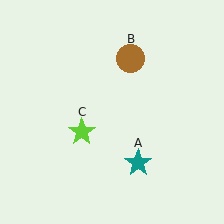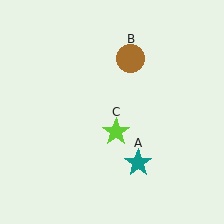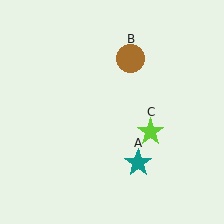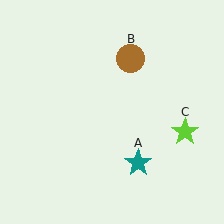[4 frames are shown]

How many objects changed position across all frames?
1 object changed position: lime star (object C).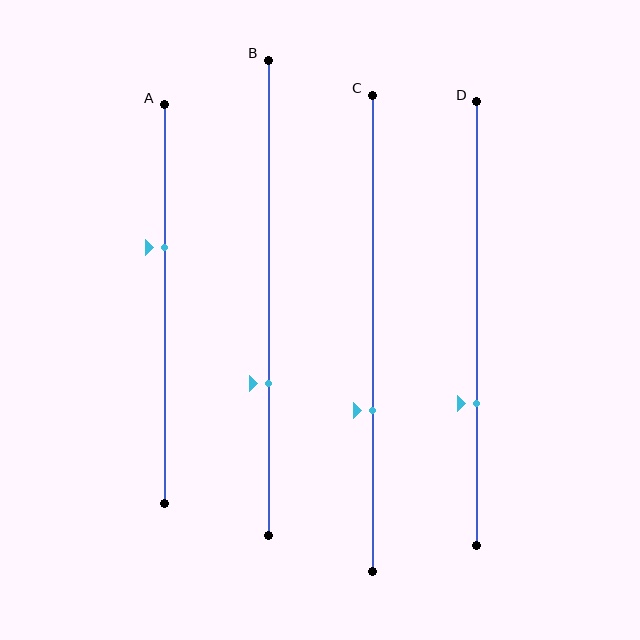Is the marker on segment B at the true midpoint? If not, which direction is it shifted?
No, the marker on segment B is shifted downward by about 18% of the segment length.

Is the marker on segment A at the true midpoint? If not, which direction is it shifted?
No, the marker on segment A is shifted upward by about 14% of the segment length.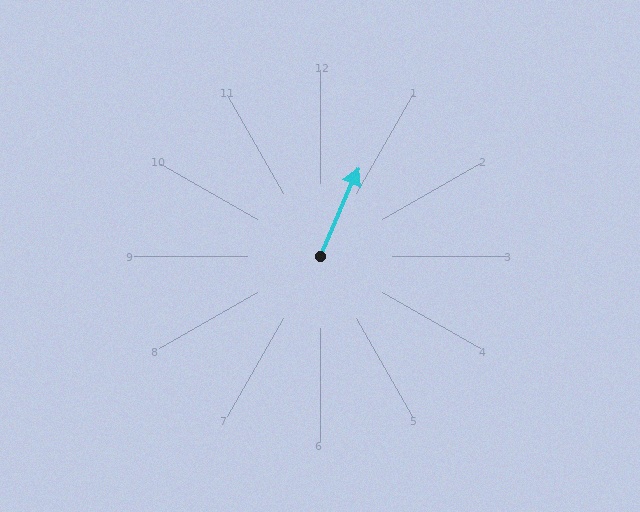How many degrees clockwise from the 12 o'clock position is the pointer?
Approximately 23 degrees.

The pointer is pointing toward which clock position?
Roughly 1 o'clock.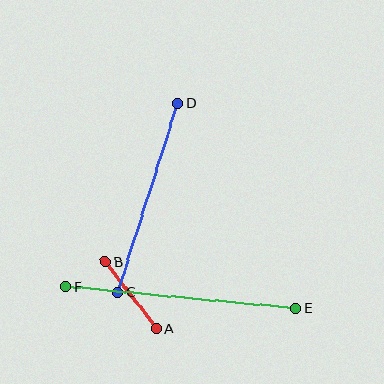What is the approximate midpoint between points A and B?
The midpoint is at approximately (131, 295) pixels.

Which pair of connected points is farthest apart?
Points E and F are farthest apart.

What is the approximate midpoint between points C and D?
The midpoint is at approximately (148, 198) pixels.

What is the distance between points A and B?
The distance is approximately 84 pixels.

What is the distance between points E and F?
The distance is approximately 231 pixels.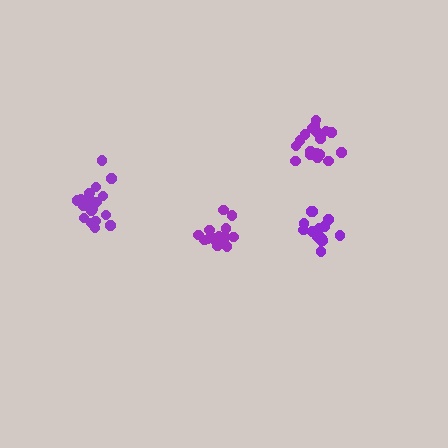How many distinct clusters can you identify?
There are 4 distinct clusters.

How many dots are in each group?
Group 1: 19 dots, Group 2: 19 dots, Group 3: 15 dots, Group 4: 14 dots (67 total).